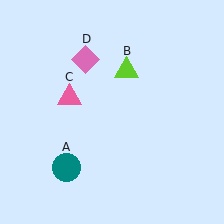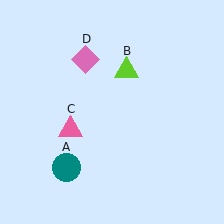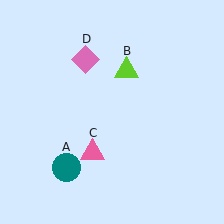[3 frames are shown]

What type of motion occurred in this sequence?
The pink triangle (object C) rotated counterclockwise around the center of the scene.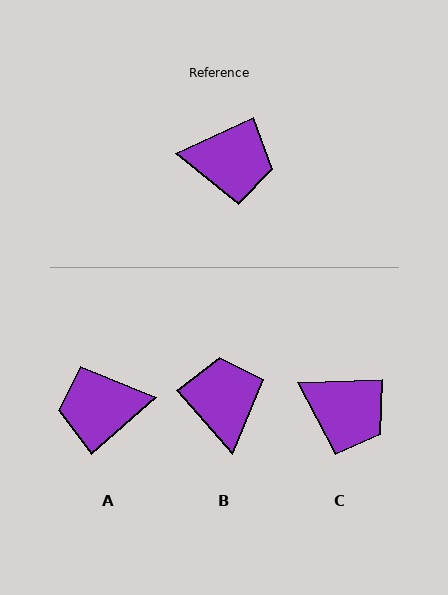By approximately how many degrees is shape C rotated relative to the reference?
Approximately 23 degrees clockwise.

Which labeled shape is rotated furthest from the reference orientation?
A, about 163 degrees away.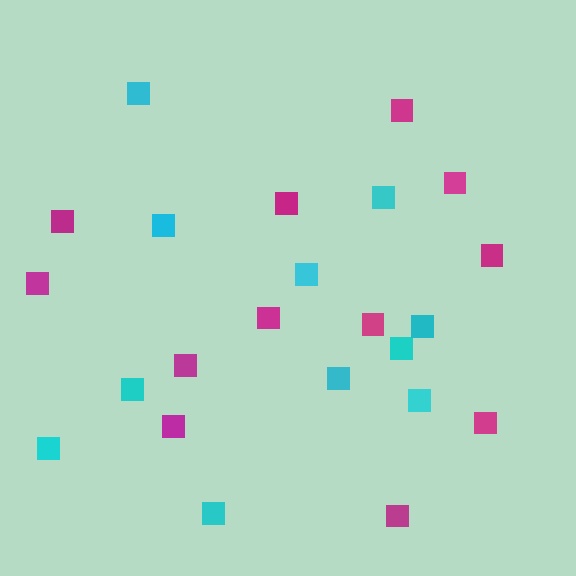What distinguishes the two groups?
There are 2 groups: one group of cyan squares (11) and one group of magenta squares (12).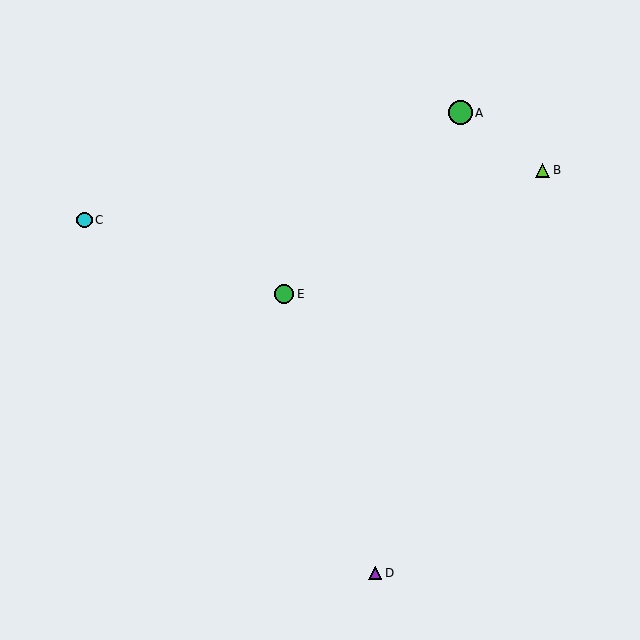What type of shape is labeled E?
Shape E is a green circle.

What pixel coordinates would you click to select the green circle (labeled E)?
Click at (284, 294) to select the green circle E.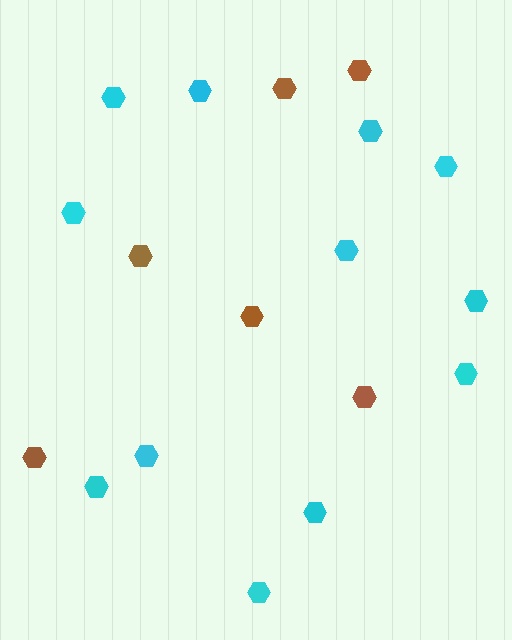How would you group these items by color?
There are 2 groups: one group of brown hexagons (6) and one group of cyan hexagons (12).